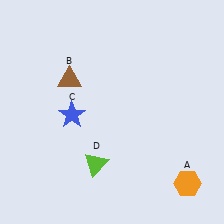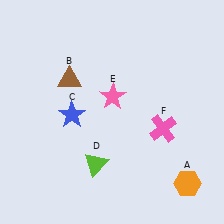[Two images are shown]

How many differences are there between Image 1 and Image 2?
There are 2 differences between the two images.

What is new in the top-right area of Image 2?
A pink star (E) was added in the top-right area of Image 2.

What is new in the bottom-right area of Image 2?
A pink cross (F) was added in the bottom-right area of Image 2.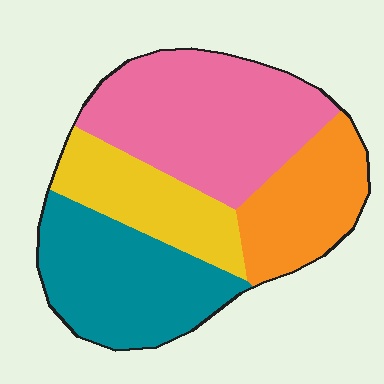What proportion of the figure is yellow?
Yellow covers roughly 20% of the figure.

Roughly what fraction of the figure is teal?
Teal covers around 30% of the figure.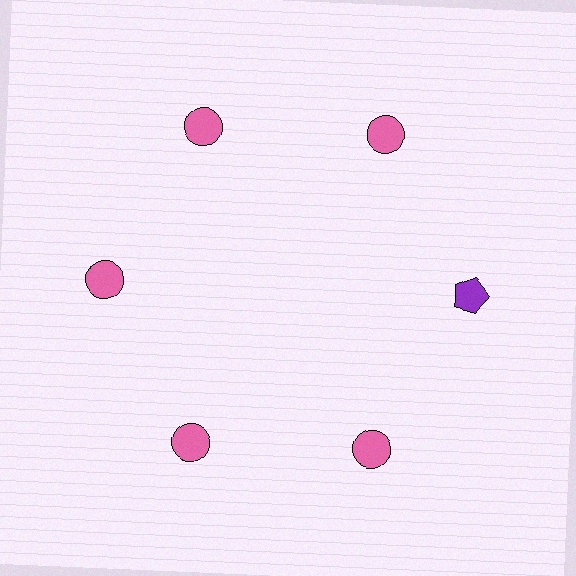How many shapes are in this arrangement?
There are 6 shapes arranged in a ring pattern.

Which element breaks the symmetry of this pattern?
The purple pentagon at roughly the 3 o'clock position breaks the symmetry. All other shapes are pink circles.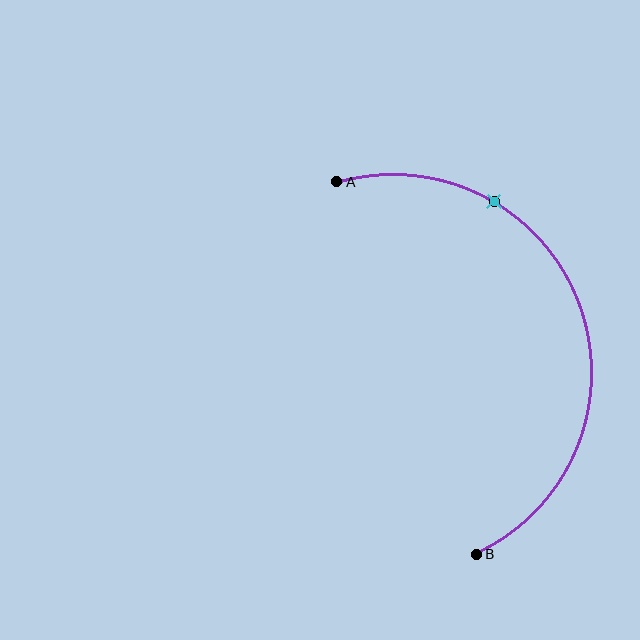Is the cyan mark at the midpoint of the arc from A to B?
No. The cyan mark lies on the arc but is closer to endpoint A. The arc midpoint would be at the point on the curve equidistant along the arc from both A and B.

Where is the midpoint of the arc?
The arc midpoint is the point on the curve farthest from the straight line joining A and B. It sits to the right of that line.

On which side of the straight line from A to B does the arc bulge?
The arc bulges to the right of the straight line connecting A and B.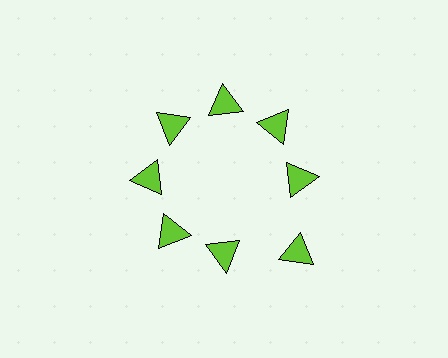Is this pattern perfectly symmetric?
No. The 8 lime triangles are arranged in a ring, but one element near the 4 o'clock position is pushed outward from the center, breaking the 8-fold rotational symmetry.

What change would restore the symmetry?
The symmetry would be restored by moving it inward, back onto the ring so that all 8 triangles sit at equal angles and equal distance from the center.